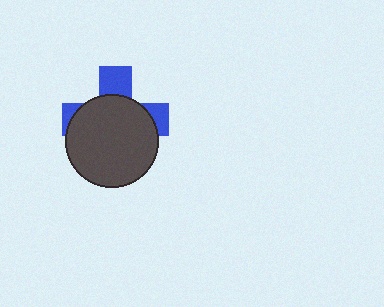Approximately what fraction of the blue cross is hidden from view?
Roughly 69% of the blue cross is hidden behind the dark gray circle.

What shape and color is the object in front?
The object in front is a dark gray circle.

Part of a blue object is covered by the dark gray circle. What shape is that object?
It is a cross.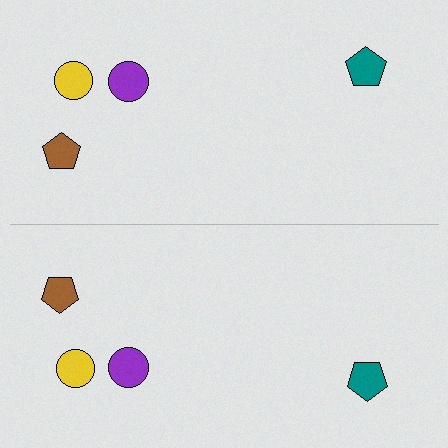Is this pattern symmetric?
Yes, this pattern has bilateral (reflection) symmetry.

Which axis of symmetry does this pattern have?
The pattern has a horizontal axis of symmetry running through the center of the image.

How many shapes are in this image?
There are 8 shapes in this image.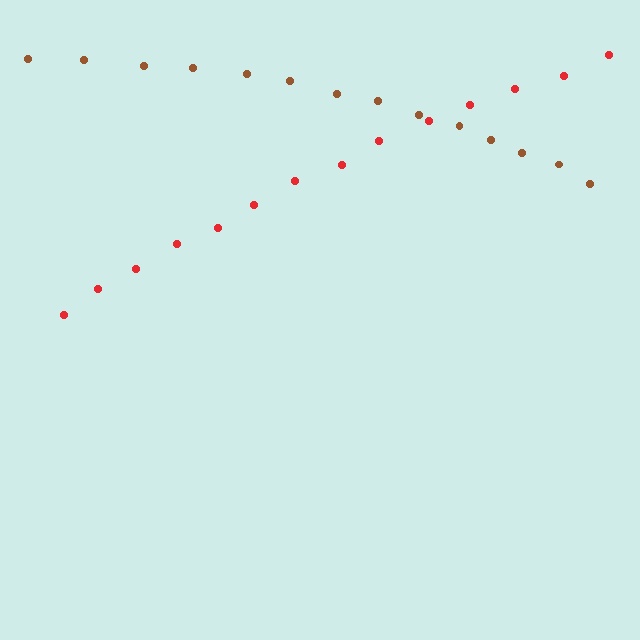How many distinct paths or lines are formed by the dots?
There are 2 distinct paths.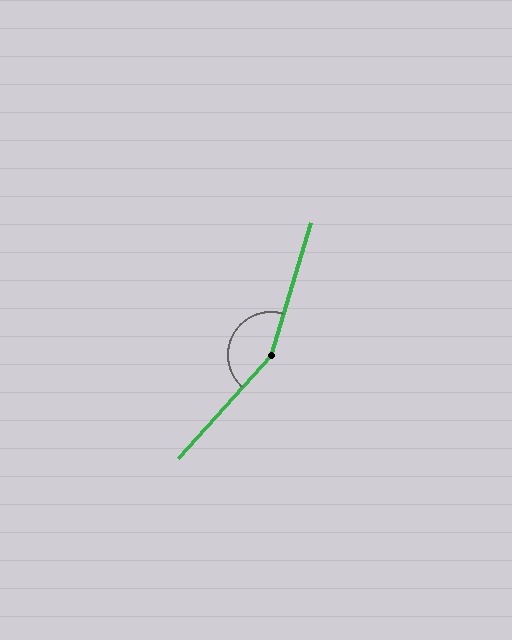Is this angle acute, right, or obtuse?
It is obtuse.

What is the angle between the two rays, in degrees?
Approximately 155 degrees.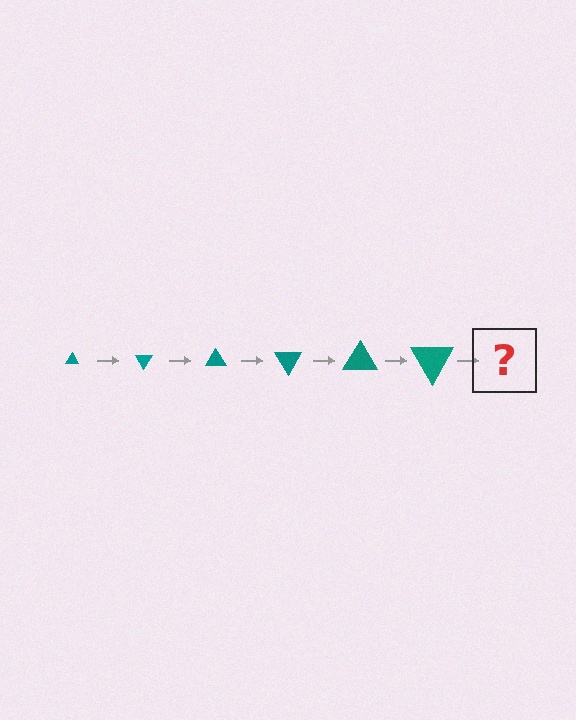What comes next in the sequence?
The next element should be a triangle, larger than the previous one and rotated 360 degrees from the start.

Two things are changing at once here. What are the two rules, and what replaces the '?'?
The two rules are that the triangle grows larger each step and it rotates 60 degrees each step. The '?' should be a triangle, larger than the previous one and rotated 360 degrees from the start.